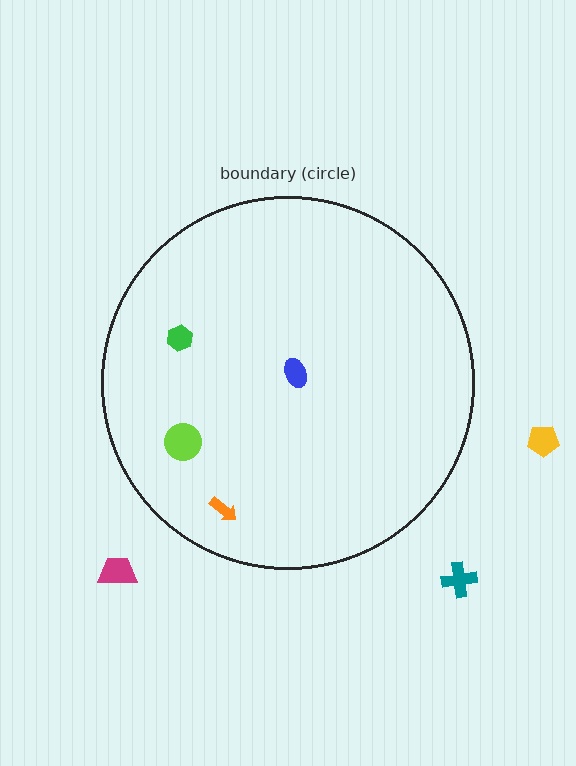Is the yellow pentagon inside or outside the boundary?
Outside.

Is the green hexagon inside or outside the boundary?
Inside.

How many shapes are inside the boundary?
4 inside, 3 outside.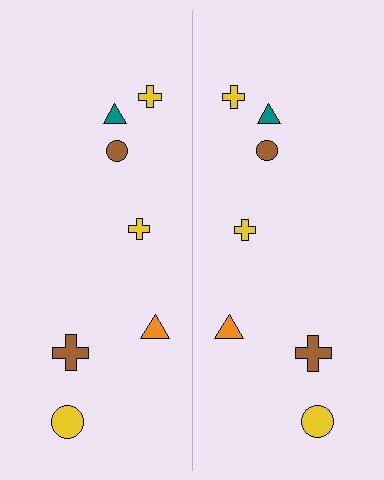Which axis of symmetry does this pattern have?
The pattern has a vertical axis of symmetry running through the center of the image.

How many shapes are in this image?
There are 14 shapes in this image.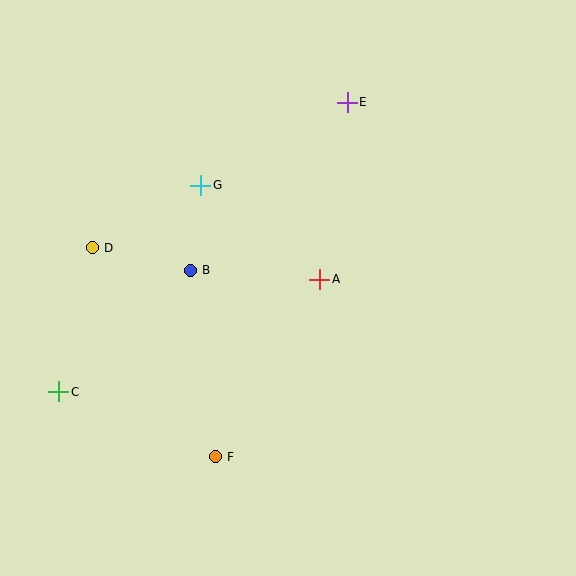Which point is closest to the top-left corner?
Point D is closest to the top-left corner.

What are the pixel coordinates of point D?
Point D is at (92, 248).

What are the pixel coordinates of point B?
Point B is at (190, 270).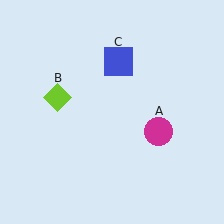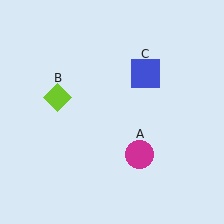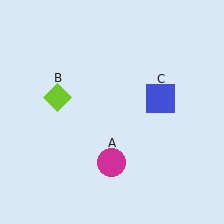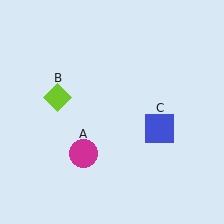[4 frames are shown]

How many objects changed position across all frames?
2 objects changed position: magenta circle (object A), blue square (object C).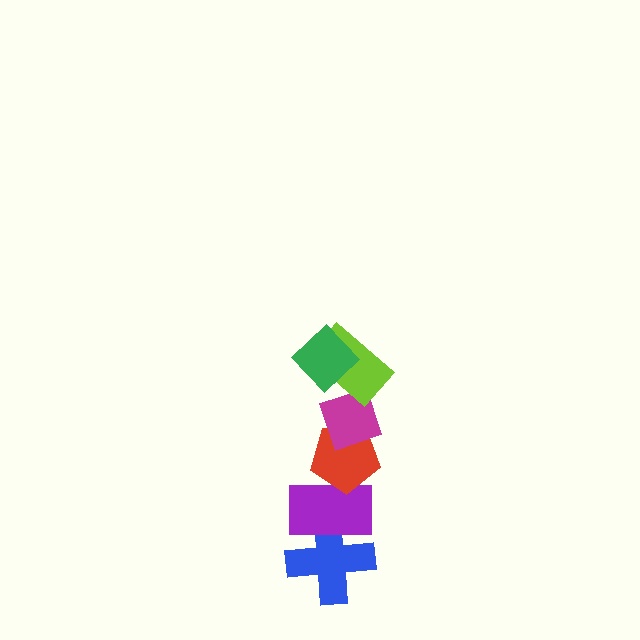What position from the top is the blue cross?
The blue cross is 6th from the top.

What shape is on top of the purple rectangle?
The red pentagon is on top of the purple rectangle.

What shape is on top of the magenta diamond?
The lime rectangle is on top of the magenta diamond.